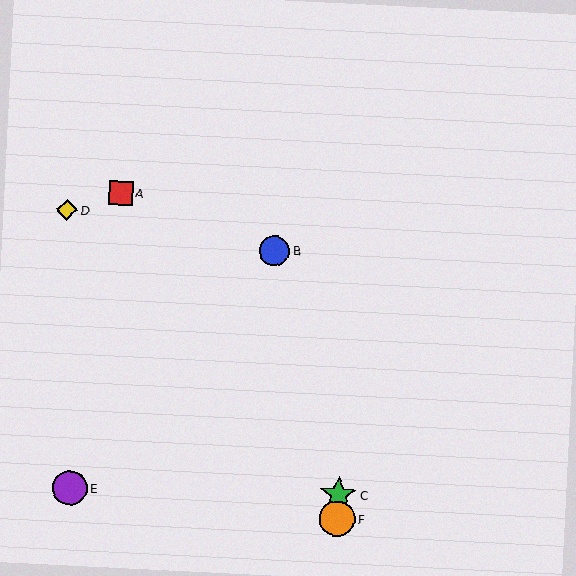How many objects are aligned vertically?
2 objects (C, F) are aligned vertically.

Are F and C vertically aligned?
Yes, both are at x≈337.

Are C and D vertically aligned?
No, C is at x≈338 and D is at x≈67.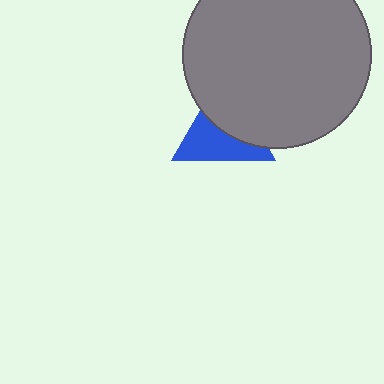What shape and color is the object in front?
The object in front is a gray circle.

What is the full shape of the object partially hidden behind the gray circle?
The partially hidden object is a blue triangle.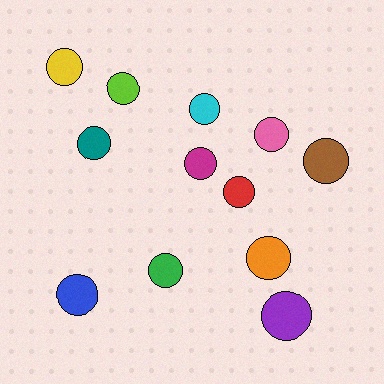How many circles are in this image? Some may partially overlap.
There are 12 circles.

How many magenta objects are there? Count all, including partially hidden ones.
There is 1 magenta object.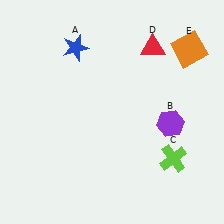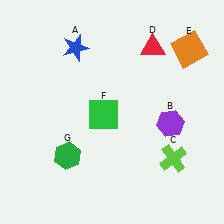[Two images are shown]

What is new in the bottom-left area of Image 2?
A green hexagon (G) was added in the bottom-left area of Image 2.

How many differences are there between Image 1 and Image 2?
There are 2 differences between the two images.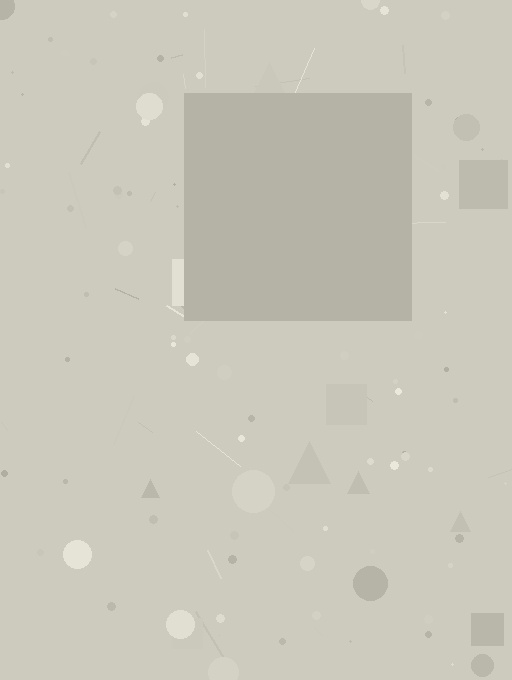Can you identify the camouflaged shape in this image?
The camouflaged shape is a square.